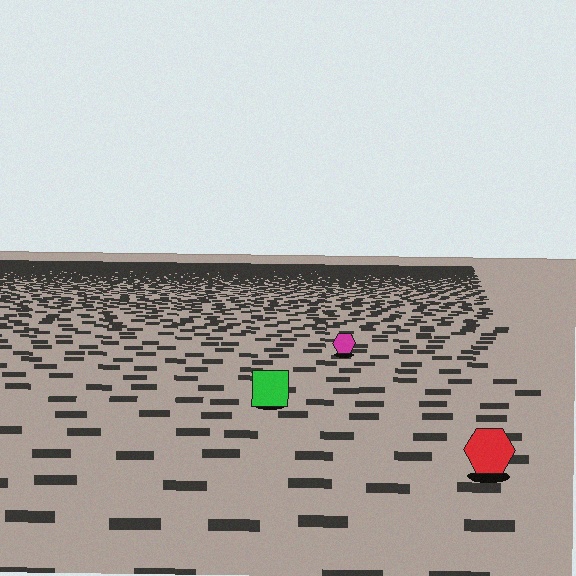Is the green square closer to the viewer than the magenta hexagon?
Yes. The green square is closer — you can tell from the texture gradient: the ground texture is coarser near it.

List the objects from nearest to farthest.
From nearest to farthest: the red hexagon, the green square, the magenta hexagon.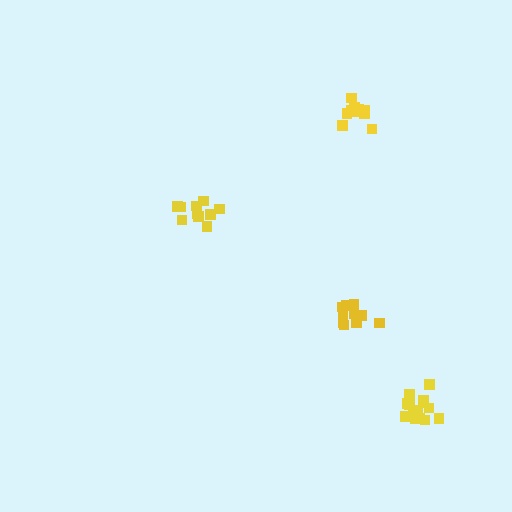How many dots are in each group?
Group 1: 11 dots, Group 2: 10 dots, Group 3: 11 dots, Group 4: 14 dots (46 total).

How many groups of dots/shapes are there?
There are 4 groups.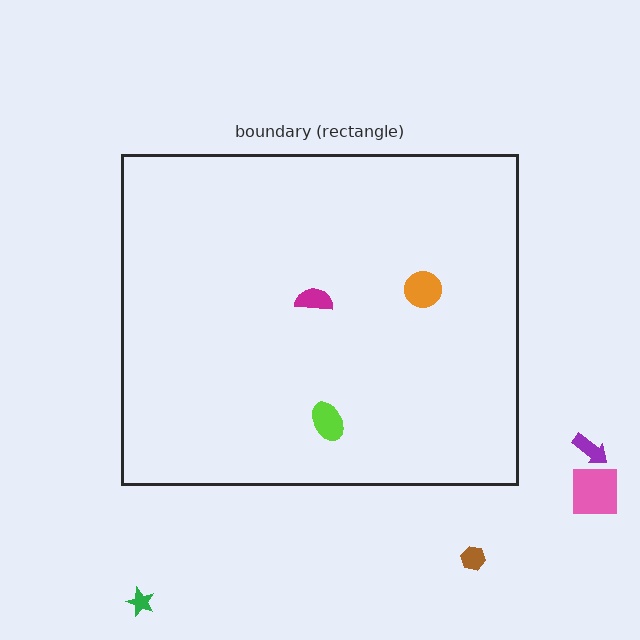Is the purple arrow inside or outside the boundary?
Outside.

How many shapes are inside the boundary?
3 inside, 4 outside.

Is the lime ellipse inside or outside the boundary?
Inside.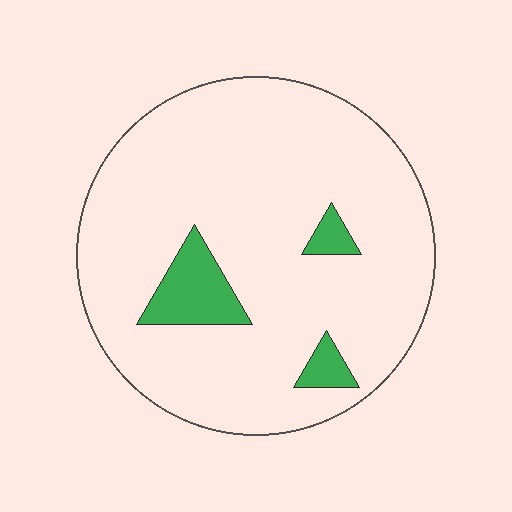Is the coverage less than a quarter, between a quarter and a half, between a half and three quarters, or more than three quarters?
Less than a quarter.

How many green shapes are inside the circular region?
3.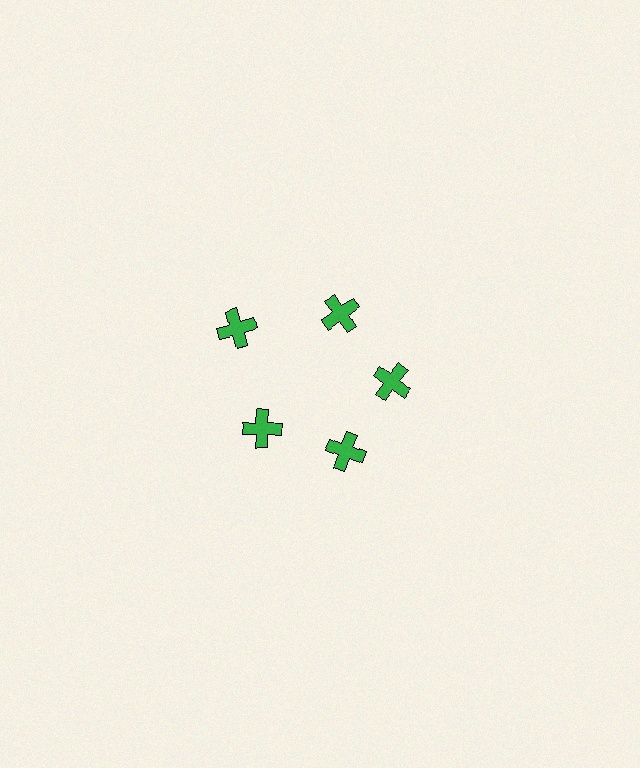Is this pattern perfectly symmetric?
No. The 5 green crosses are arranged in a ring, but one element near the 10 o'clock position is pushed outward from the center, breaking the 5-fold rotational symmetry.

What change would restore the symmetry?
The symmetry would be restored by moving it inward, back onto the ring so that all 5 crosses sit at equal angles and equal distance from the center.